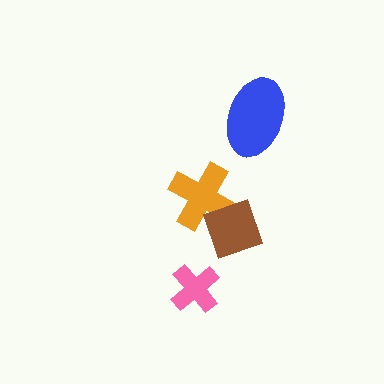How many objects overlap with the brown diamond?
1 object overlaps with the brown diamond.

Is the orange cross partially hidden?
Yes, it is partially covered by another shape.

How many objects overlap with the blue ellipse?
0 objects overlap with the blue ellipse.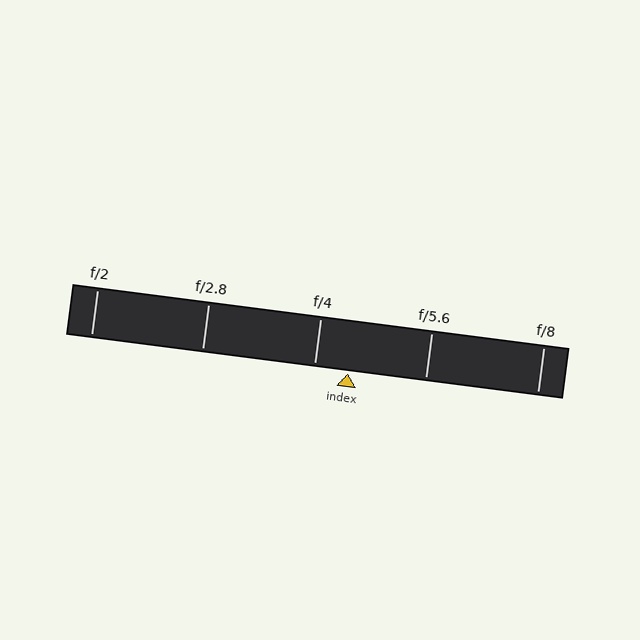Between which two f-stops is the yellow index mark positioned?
The index mark is between f/4 and f/5.6.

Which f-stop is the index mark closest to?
The index mark is closest to f/4.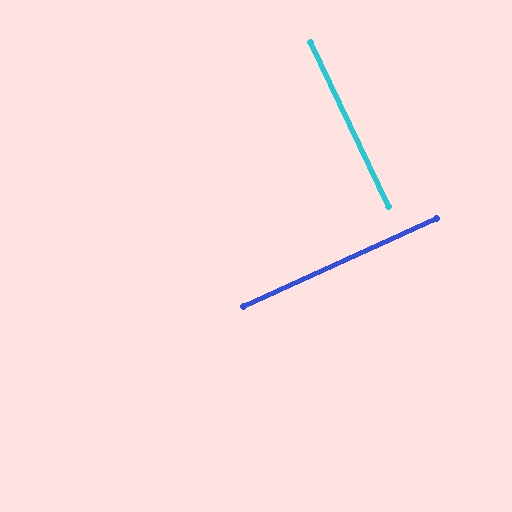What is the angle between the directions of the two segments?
Approximately 89 degrees.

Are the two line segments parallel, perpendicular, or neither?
Perpendicular — they meet at approximately 89°.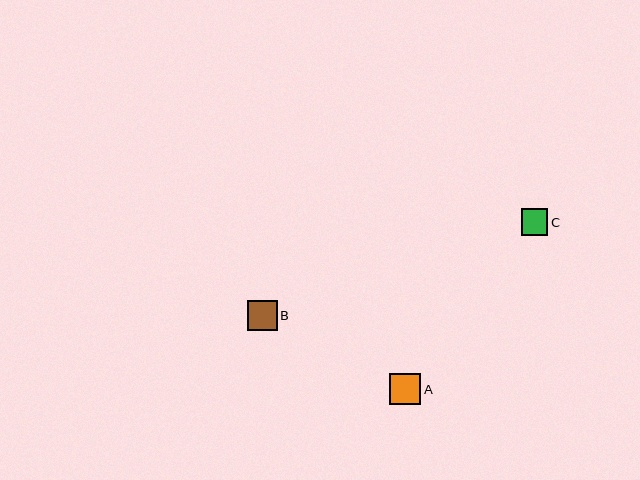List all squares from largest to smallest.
From largest to smallest: A, B, C.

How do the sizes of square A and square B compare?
Square A and square B are approximately the same size.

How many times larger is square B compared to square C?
Square B is approximately 1.1 times the size of square C.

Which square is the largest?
Square A is the largest with a size of approximately 31 pixels.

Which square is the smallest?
Square C is the smallest with a size of approximately 26 pixels.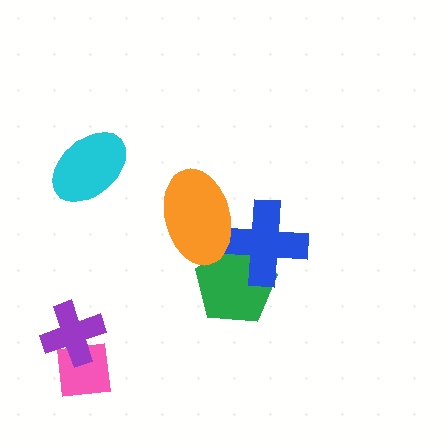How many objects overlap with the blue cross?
2 objects overlap with the blue cross.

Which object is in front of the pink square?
The purple cross is in front of the pink square.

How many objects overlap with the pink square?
1 object overlaps with the pink square.